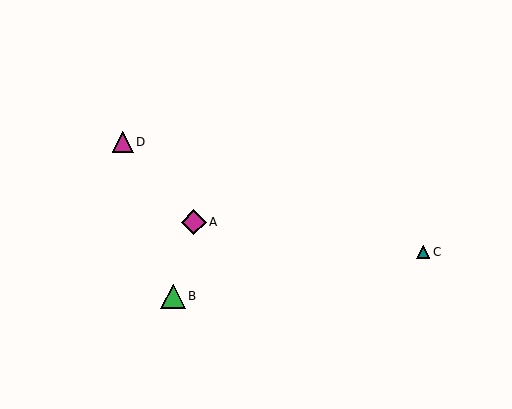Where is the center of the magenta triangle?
The center of the magenta triangle is at (123, 142).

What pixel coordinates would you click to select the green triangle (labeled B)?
Click at (173, 296) to select the green triangle B.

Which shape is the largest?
The magenta diamond (labeled A) is the largest.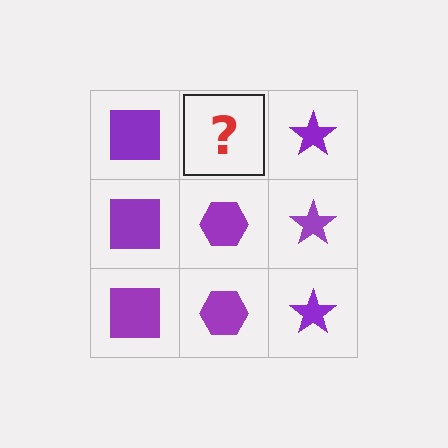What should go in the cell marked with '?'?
The missing cell should contain a purple hexagon.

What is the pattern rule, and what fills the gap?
The rule is that each column has a consistent shape. The gap should be filled with a purple hexagon.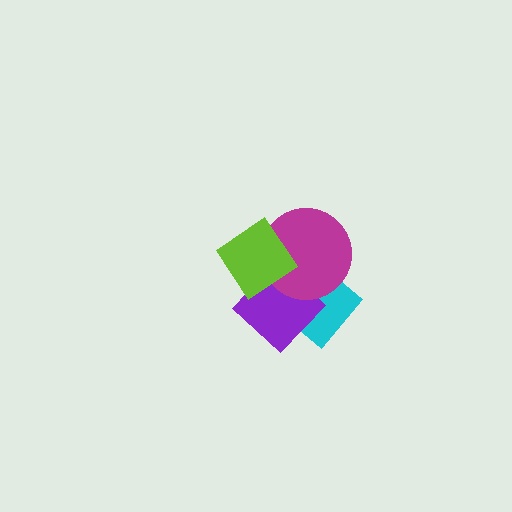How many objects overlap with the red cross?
4 objects overlap with the red cross.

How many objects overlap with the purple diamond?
4 objects overlap with the purple diamond.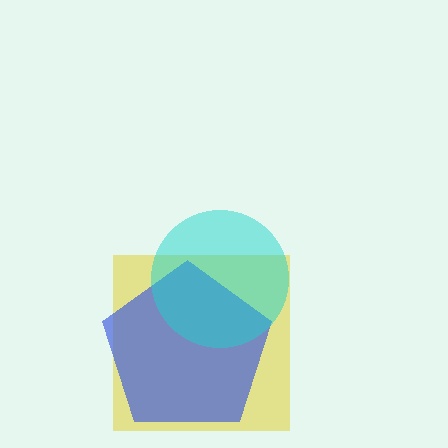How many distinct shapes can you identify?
There are 3 distinct shapes: a yellow square, a blue pentagon, a cyan circle.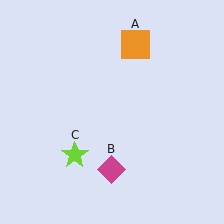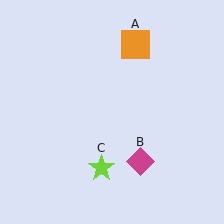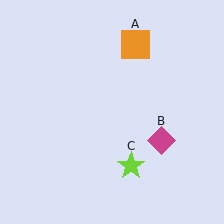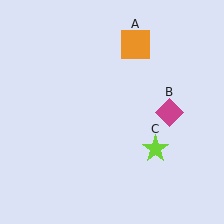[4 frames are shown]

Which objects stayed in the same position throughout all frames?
Orange square (object A) remained stationary.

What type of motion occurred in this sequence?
The magenta diamond (object B), lime star (object C) rotated counterclockwise around the center of the scene.